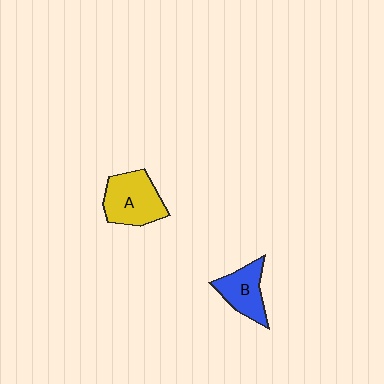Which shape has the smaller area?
Shape B (blue).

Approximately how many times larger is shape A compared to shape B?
Approximately 1.3 times.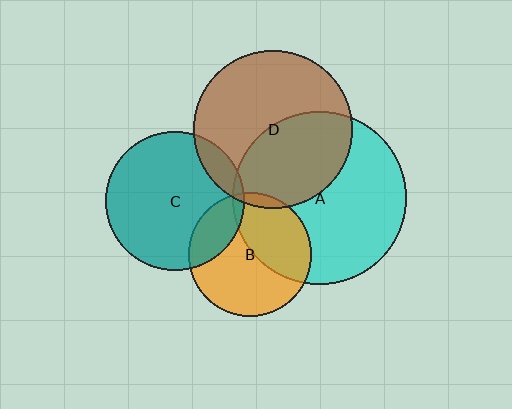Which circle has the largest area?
Circle A (cyan).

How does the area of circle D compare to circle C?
Approximately 1.3 times.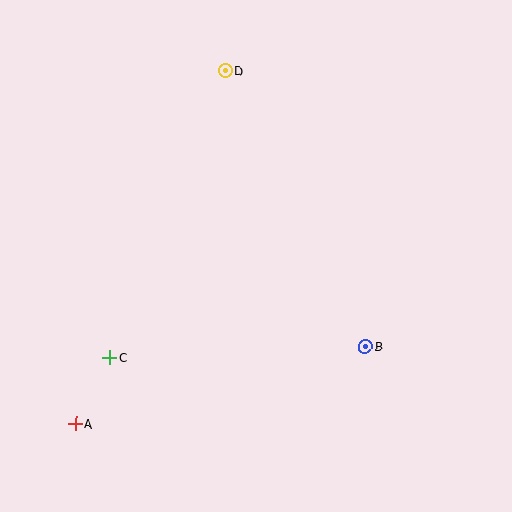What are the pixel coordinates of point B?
Point B is at (365, 347).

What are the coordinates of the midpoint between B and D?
The midpoint between B and D is at (295, 209).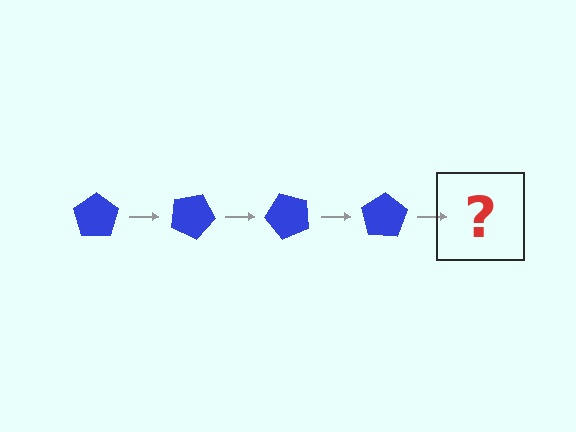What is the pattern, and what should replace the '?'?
The pattern is that the pentagon rotates 25 degrees each step. The '?' should be a blue pentagon rotated 100 degrees.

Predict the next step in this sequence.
The next step is a blue pentagon rotated 100 degrees.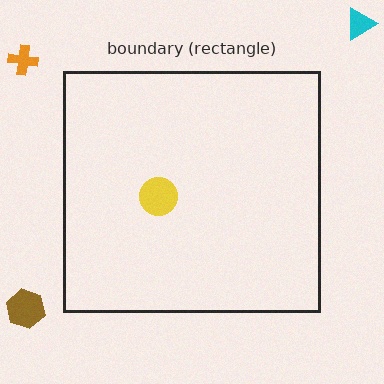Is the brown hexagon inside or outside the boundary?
Outside.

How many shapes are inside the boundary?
1 inside, 3 outside.